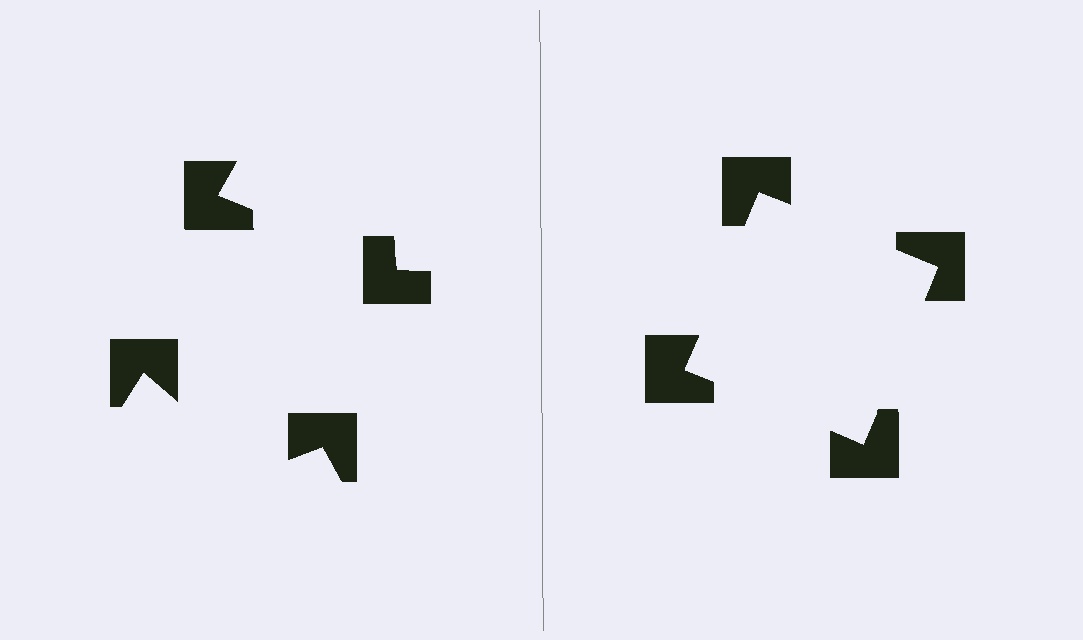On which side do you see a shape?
An illusory square appears on the right side. On the left side the wedge cuts are rotated, so no coherent shape forms.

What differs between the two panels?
The notched squares are positioned identically on both sides; only the wedge orientations differ. On the right they align to a square; on the left they are misaligned.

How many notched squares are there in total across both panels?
8 — 4 on each side.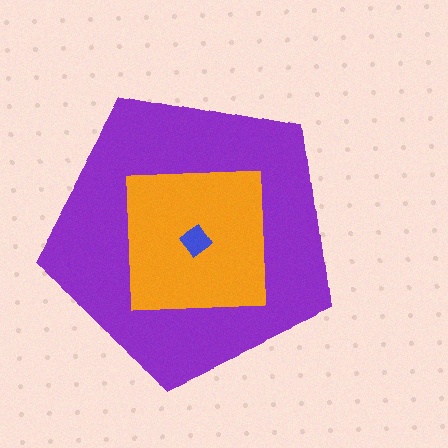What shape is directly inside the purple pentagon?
The orange square.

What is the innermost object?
The blue diamond.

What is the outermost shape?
The purple pentagon.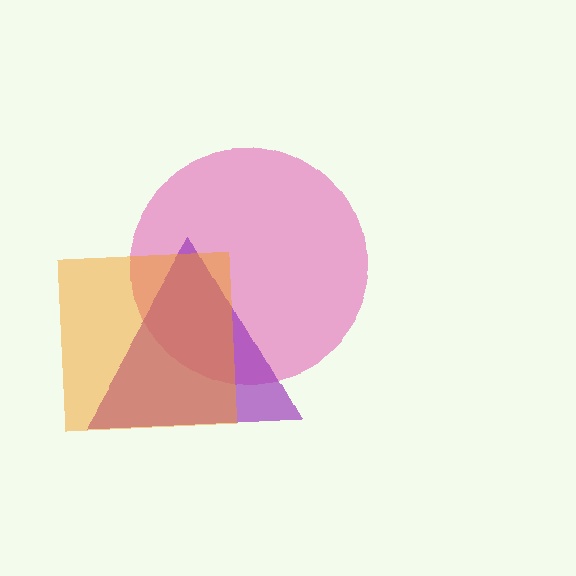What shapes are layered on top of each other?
The layered shapes are: a pink circle, a purple triangle, an orange square.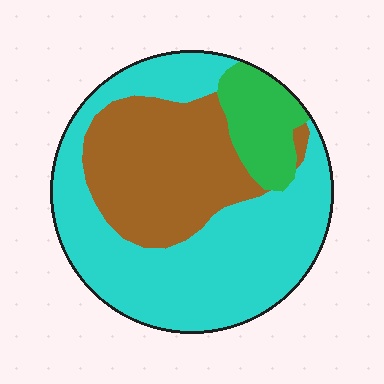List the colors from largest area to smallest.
From largest to smallest: cyan, brown, green.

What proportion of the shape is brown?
Brown covers around 30% of the shape.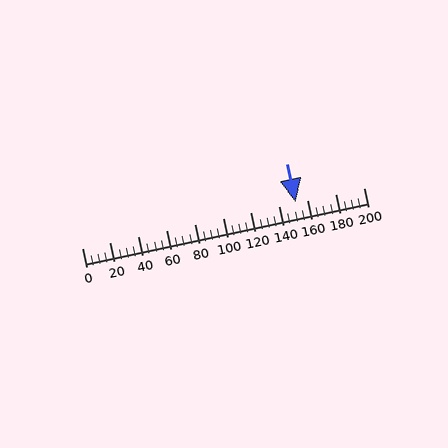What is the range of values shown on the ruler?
The ruler shows values from 0 to 200.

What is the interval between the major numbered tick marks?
The major tick marks are spaced 20 units apart.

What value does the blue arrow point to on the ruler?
The blue arrow points to approximately 152.